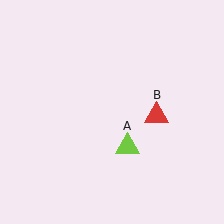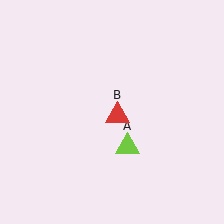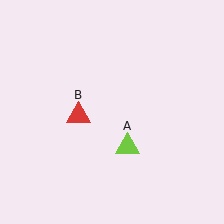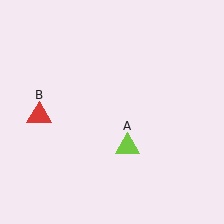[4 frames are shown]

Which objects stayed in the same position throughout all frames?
Lime triangle (object A) remained stationary.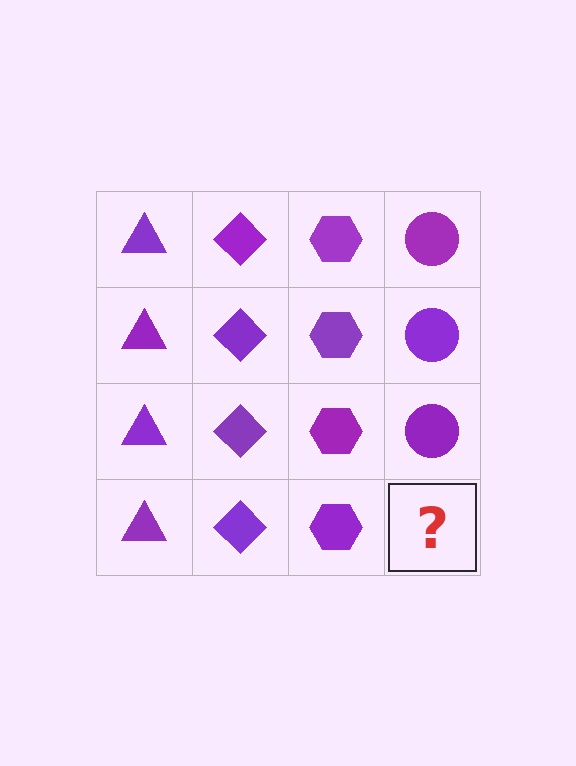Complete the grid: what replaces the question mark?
The question mark should be replaced with a purple circle.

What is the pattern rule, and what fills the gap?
The rule is that each column has a consistent shape. The gap should be filled with a purple circle.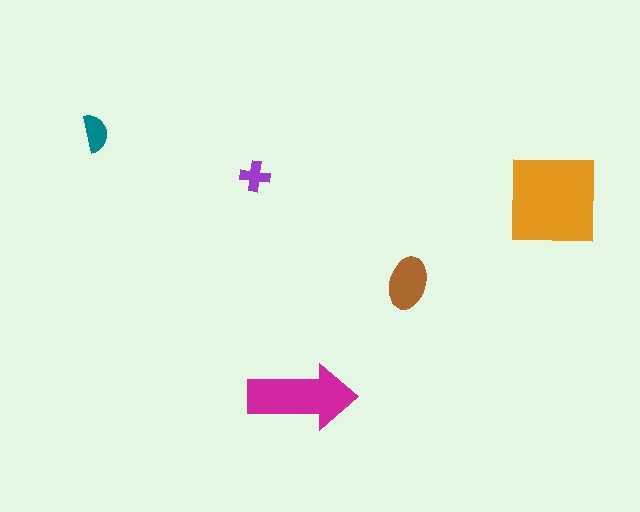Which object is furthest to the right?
The orange square is rightmost.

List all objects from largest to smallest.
The orange square, the magenta arrow, the brown ellipse, the teal semicircle, the purple cross.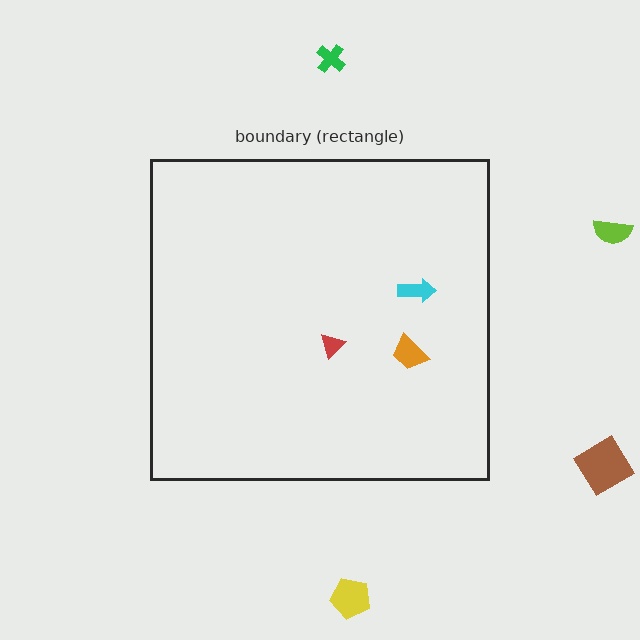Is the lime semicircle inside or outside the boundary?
Outside.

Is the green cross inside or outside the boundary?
Outside.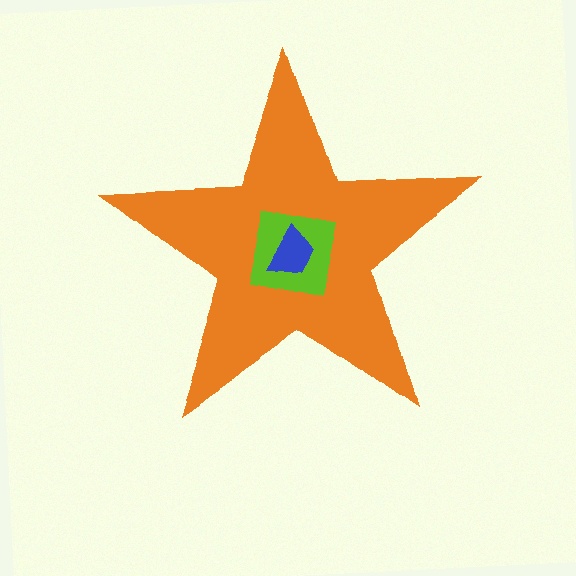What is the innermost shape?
The blue trapezoid.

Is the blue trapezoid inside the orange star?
Yes.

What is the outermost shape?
The orange star.